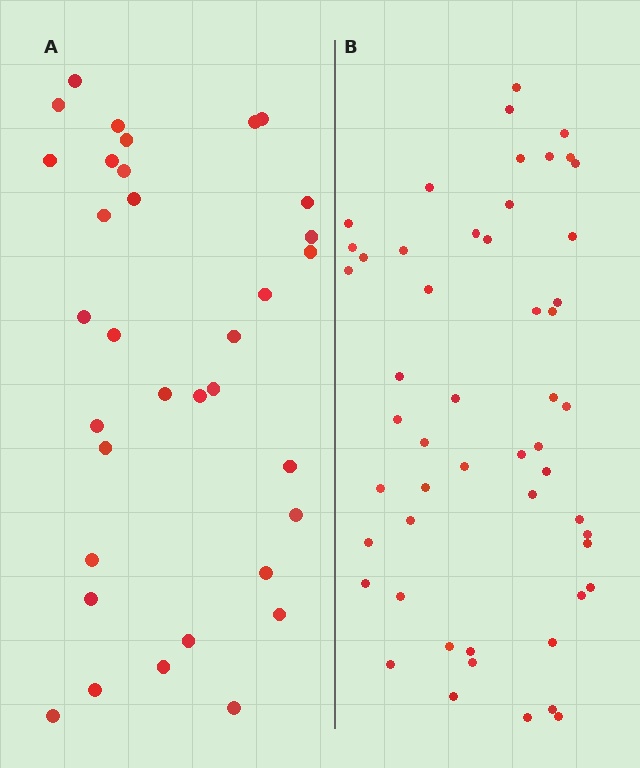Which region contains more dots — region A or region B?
Region B (the right region) has more dots.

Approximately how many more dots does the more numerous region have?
Region B has approximately 20 more dots than region A.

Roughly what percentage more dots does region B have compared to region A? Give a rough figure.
About 55% more.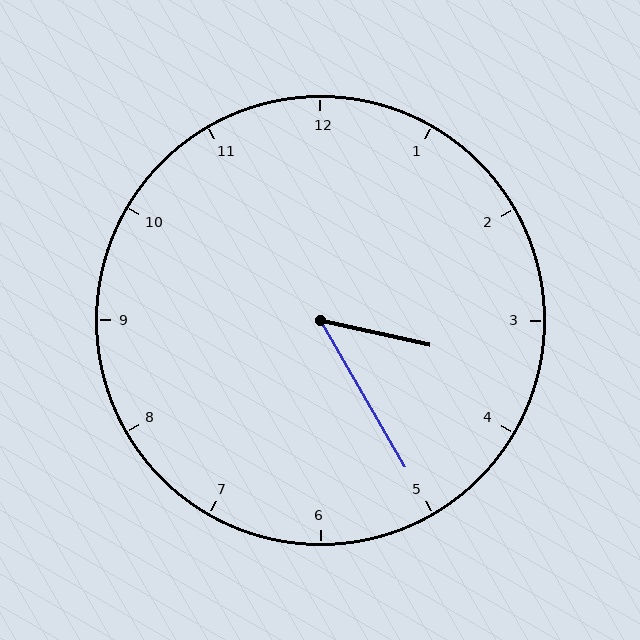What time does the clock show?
3:25.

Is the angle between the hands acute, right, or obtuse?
It is acute.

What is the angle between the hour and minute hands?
Approximately 48 degrees.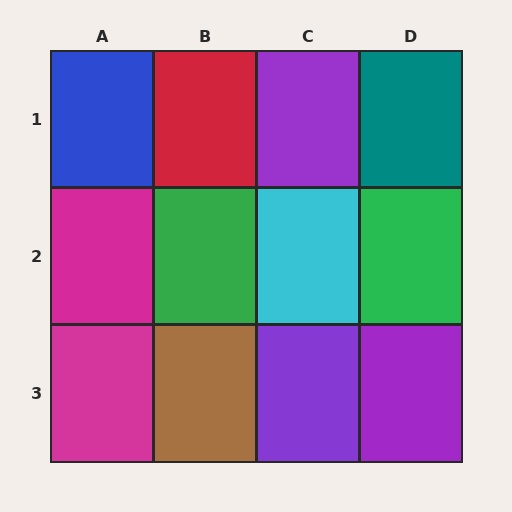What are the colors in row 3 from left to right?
Magenta, brown, purple, purple.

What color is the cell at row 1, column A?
Blue.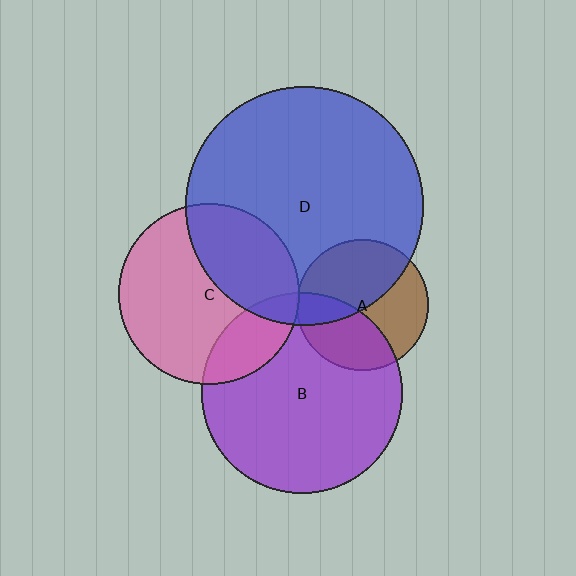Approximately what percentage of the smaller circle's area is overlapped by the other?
Approximately 50%.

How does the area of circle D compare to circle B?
Approximately 1.4 times.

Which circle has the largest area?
Circle D (blue).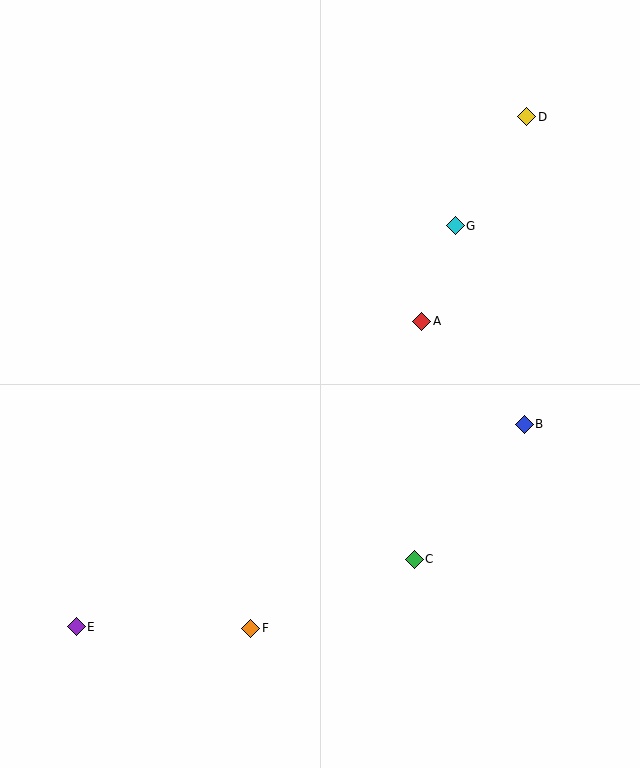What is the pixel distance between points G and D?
The distance between G and D is 130 pixels.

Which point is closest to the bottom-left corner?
Point E is closest to the bottom-left corner.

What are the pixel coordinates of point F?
Point F is at (251, 628).